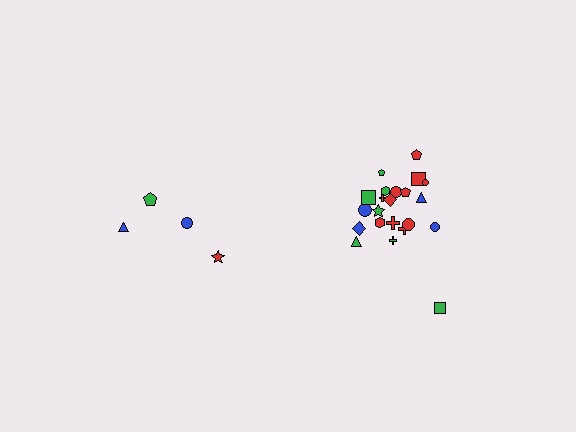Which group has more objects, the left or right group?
The right group.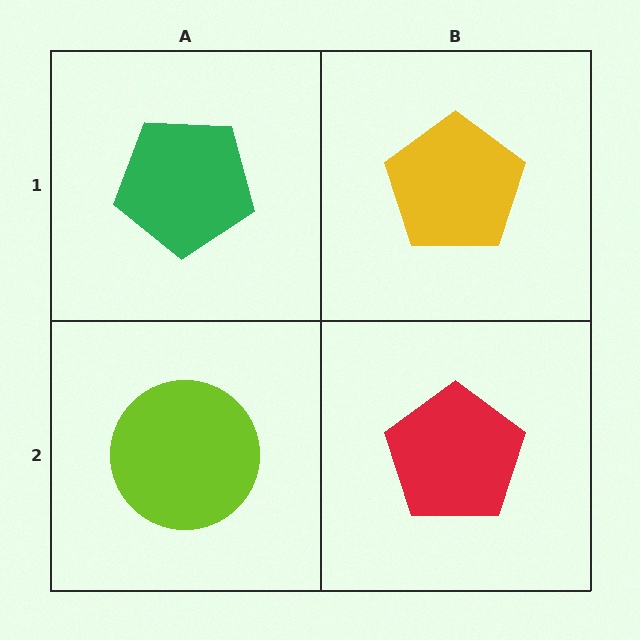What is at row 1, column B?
A yellow pentagon.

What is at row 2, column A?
A lime circle.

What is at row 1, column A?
A green pentagon.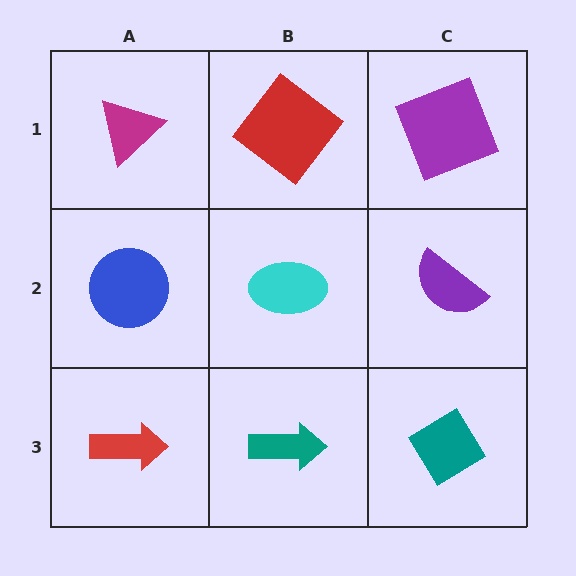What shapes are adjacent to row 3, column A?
A blue circle (row 2, column A), a teal arrow (row 3, column B).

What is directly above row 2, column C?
A purple square.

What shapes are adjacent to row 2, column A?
A magenta triangle (row 1, column A), a red arrow (row 3, column A), a cyan ellipse (row 2, column B).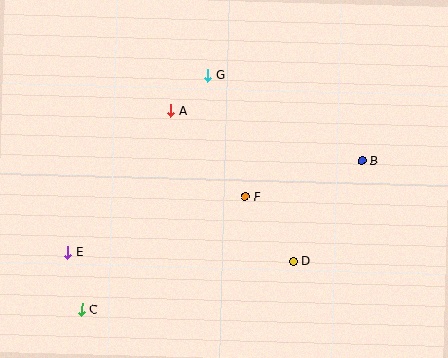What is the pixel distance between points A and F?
The distance between A and F is 114 pixels.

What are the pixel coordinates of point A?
Point A is at (171, 110).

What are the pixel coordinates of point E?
Point E is at (68, 252).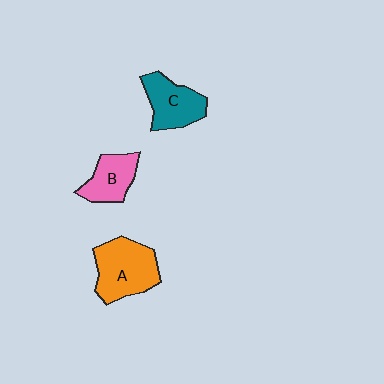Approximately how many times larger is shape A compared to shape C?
Approximately 1.3 times.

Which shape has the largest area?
Shape A (orange).